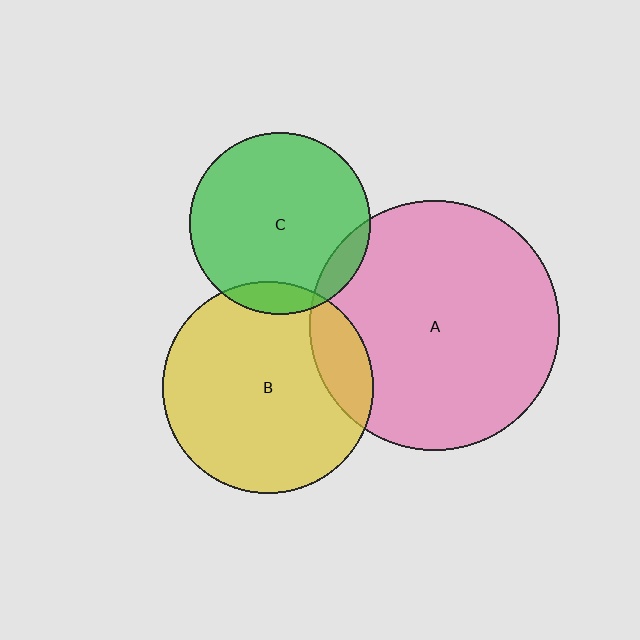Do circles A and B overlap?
Yes.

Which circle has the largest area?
Circle A (pink).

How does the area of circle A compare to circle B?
Approximately 1.4 times.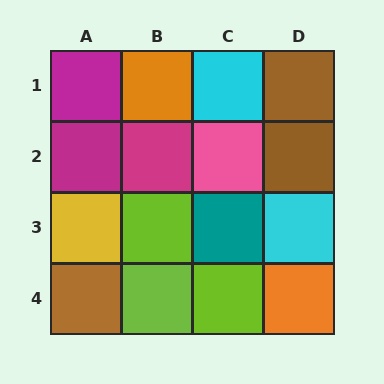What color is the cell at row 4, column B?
Lime.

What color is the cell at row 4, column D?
Orange.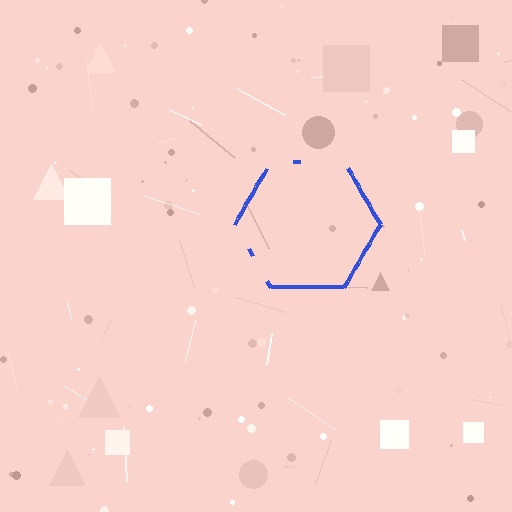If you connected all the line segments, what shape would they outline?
They would outline a hexagon.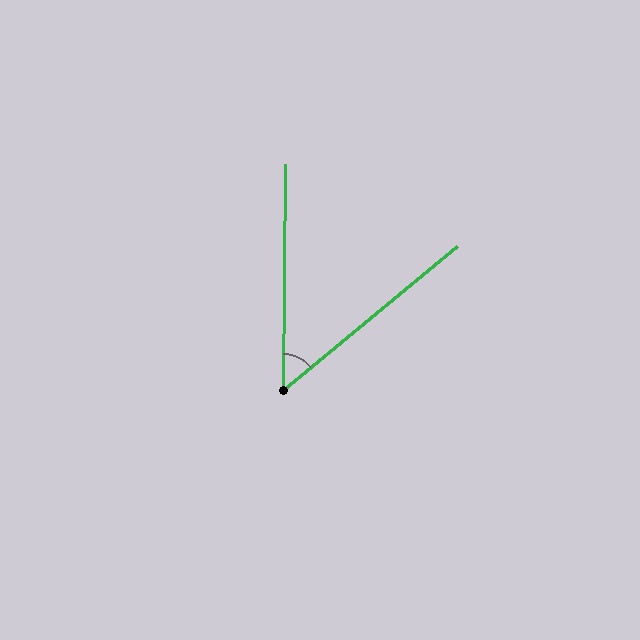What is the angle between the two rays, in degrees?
Approximately 50 degrees.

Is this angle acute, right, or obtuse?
It is acute.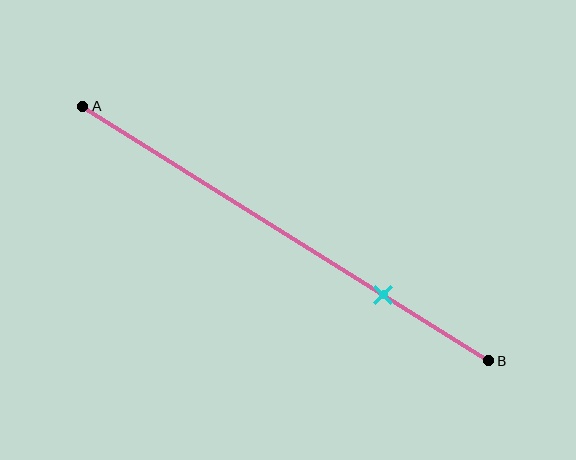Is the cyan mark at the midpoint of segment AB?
No, the mark is at about 75% from A, not at the 50% midpoint.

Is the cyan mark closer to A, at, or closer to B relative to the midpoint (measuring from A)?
The cyan mark is closer to point B than the midpoint of segment AB.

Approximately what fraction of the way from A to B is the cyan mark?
The cyan mark is approximately 75% of the way from A to B.